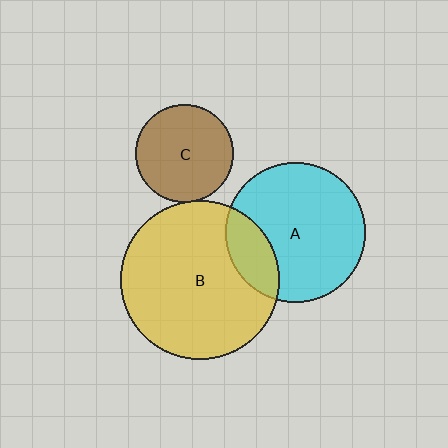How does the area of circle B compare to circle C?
Approximately 2.6 times.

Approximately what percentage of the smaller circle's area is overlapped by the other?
Approximately 20%.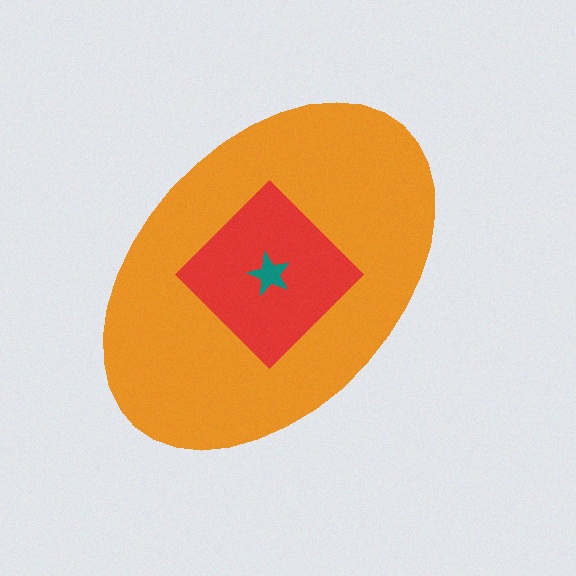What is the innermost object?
The teal star.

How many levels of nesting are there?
3.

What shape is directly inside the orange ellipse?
The red diamond.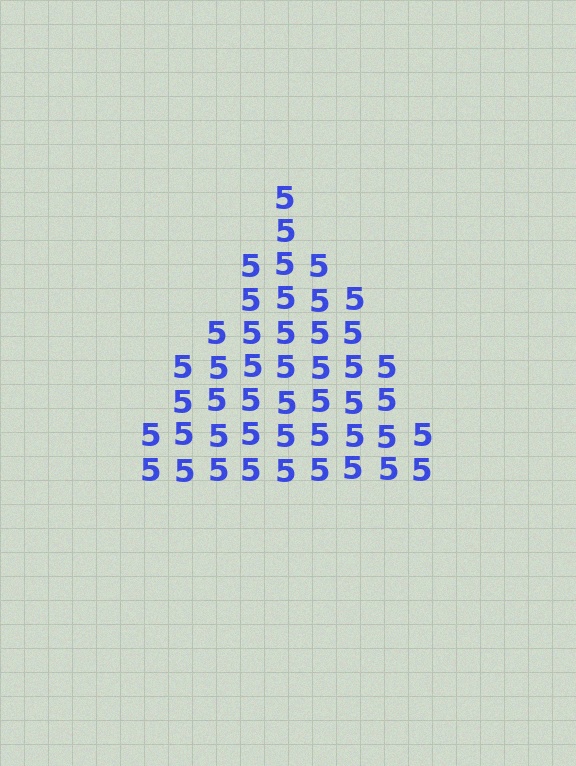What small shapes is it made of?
It is made of small digit 5's.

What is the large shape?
The large shape is a triangle.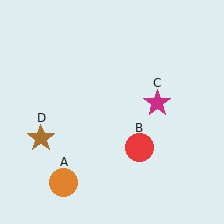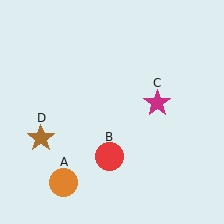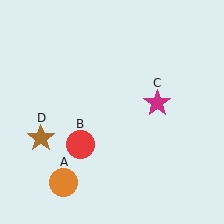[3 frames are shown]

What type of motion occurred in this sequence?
The red circle (object B) rotated clockwise around the center of the scene.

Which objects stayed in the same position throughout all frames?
Orange circle (object A) and magenta star (object C) and brown star (object D) remained stationary.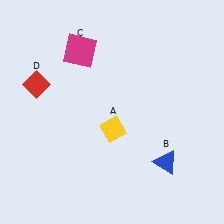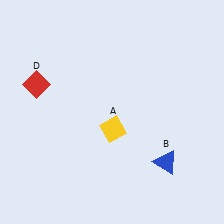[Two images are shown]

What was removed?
The magenta square (C) was removed in Image 2.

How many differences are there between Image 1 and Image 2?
There is 1 difference between the two images.